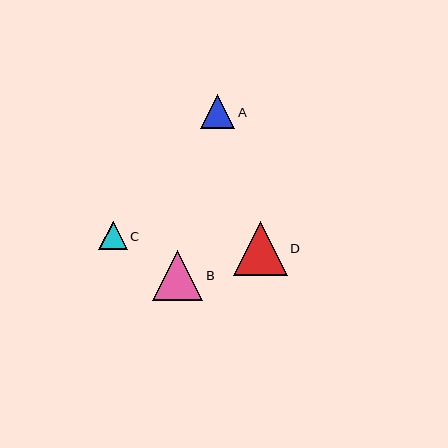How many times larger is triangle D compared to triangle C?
Triangle D is approximately 1.9 times the size of triangle C.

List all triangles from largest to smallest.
From largest to smallest: D, B, A, C.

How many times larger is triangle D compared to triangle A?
Triangle D is approximately 1.6 times the size of triangle A.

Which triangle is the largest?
Triangle D is the largest with a size of approximately 54 pixels.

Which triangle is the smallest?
Triangle C is the smallest with a size of approximately 28 pixels.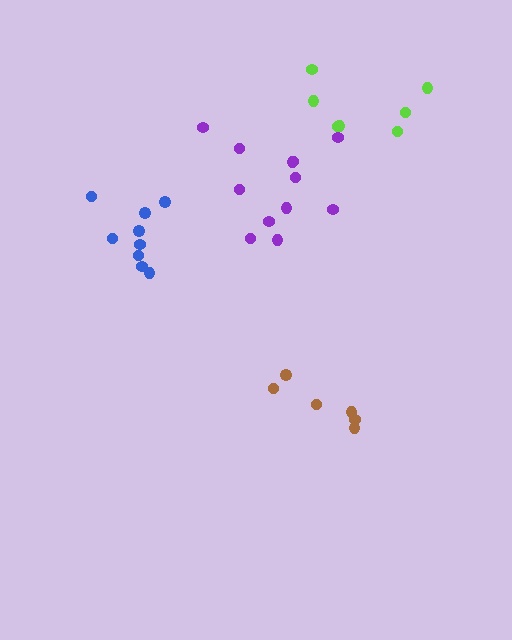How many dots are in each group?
Group 1: 9 dots, Group 2: 6 dots, Group 3: 7 dots, Group 4: 12 dots (34 total).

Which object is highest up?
The lime cluster is topmost.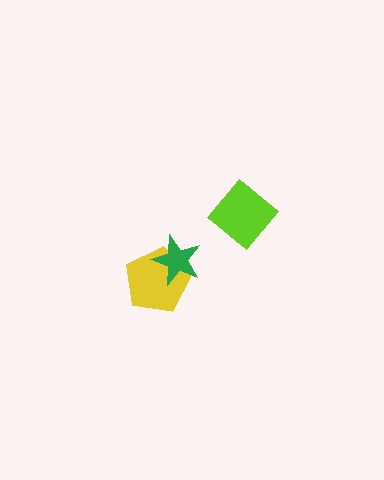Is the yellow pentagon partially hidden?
Yes, it is partially covered by another shape.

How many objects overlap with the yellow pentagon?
1 object overlaps with the yellow pentagon.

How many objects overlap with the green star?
1 object overlaps with the green star.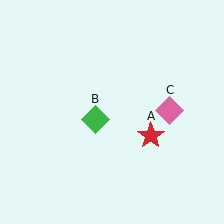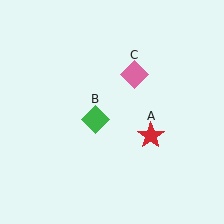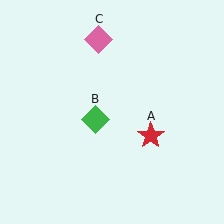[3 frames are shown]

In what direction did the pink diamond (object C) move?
The pink diamond (object C) moved up and to the left.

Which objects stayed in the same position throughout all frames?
Red star (object A) and green diamond (object B) remained stationary.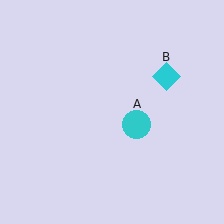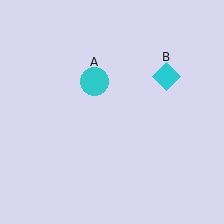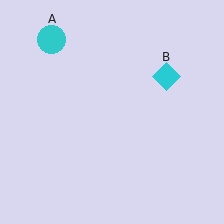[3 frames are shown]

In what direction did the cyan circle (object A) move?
The cyan circle (object A) moved up and to the left.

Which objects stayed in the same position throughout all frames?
Cyan diamond (object B) remained stationary.